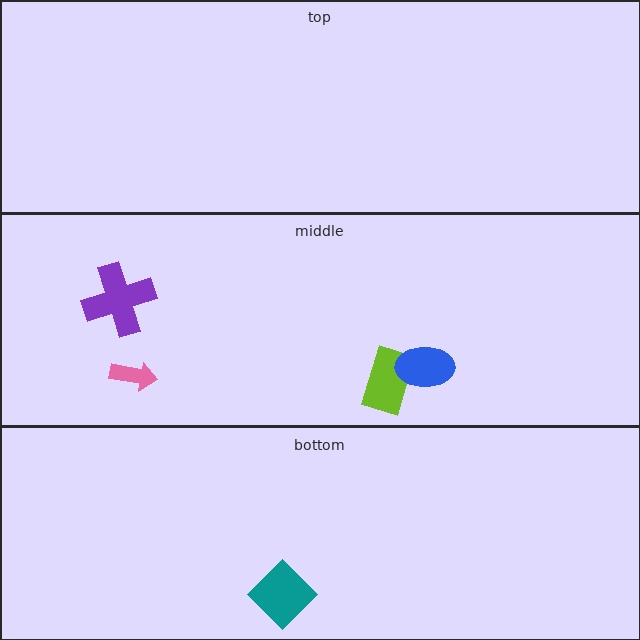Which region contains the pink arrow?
The middle region.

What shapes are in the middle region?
The pink arrow, the lime rectangle, the purple cross, the blue ellipse.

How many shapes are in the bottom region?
1.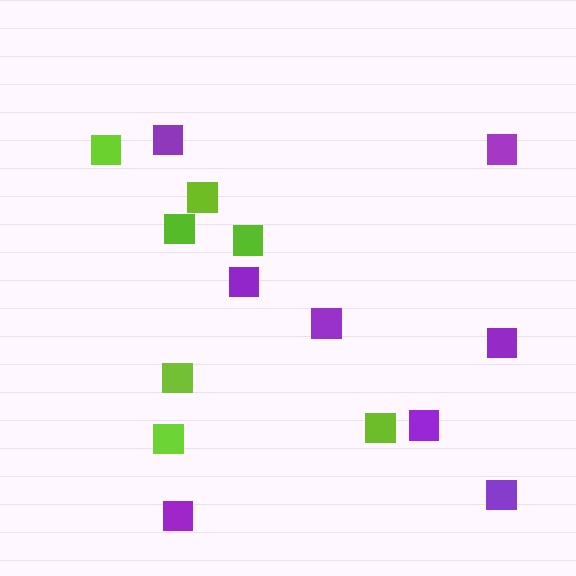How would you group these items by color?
There are 2 groups: one group of lime squares (7) and one group of purple squares (8).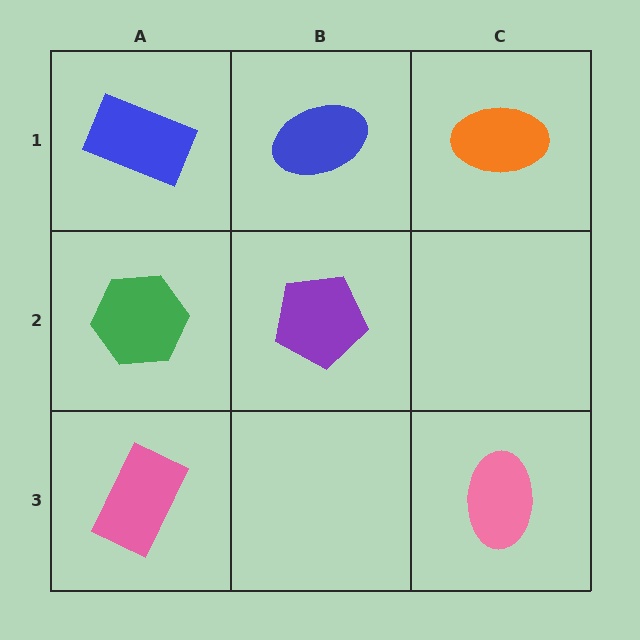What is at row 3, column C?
A pink ellipse.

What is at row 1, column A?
A blue rectangle.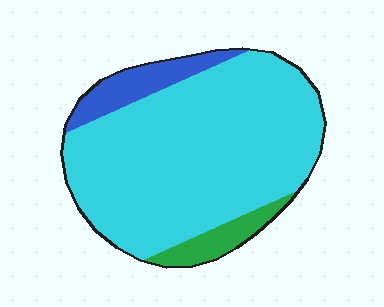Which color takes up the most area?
Cyan, at roughly 80%.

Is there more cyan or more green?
Cyan.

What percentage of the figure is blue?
Blue covers 10% of the figure.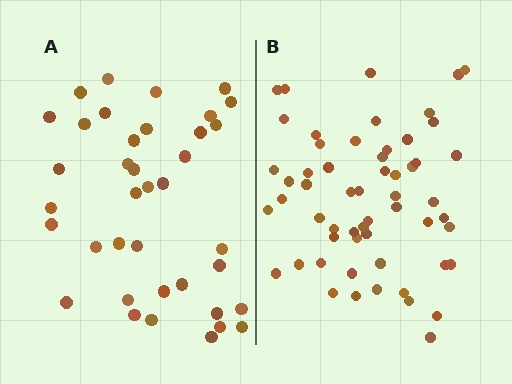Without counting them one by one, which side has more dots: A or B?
Region B (the right region) has more dots.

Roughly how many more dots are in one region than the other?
Region B has approximately 20 more dots than region A.